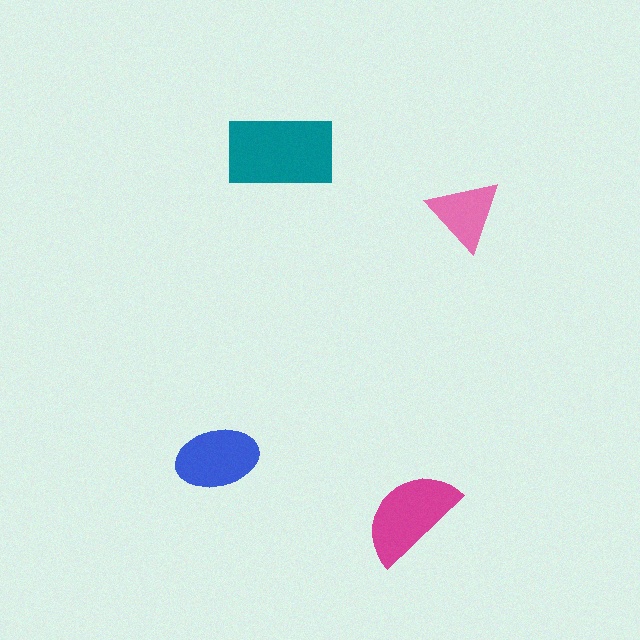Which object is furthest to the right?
The pink triangle is rightmost.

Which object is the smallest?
The pink triangle.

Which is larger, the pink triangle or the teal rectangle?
The teal rectangle.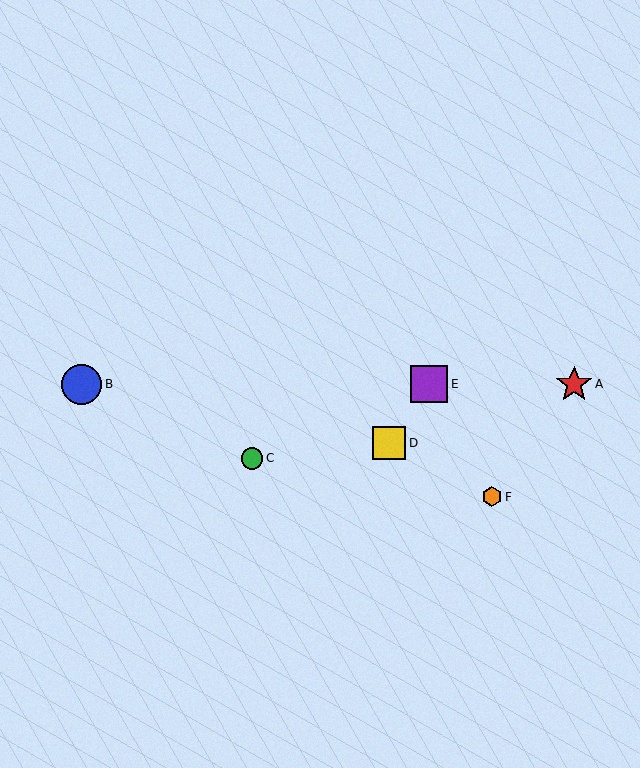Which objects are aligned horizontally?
Objects A, B, E are aligned horizontally.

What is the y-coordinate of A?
Object A is at y≈384.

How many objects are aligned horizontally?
3 objects (A, B, E) are aligned horizontally.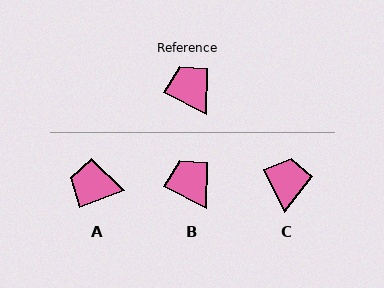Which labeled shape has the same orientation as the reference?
B.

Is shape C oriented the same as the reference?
No, it is off by about 36 degrees.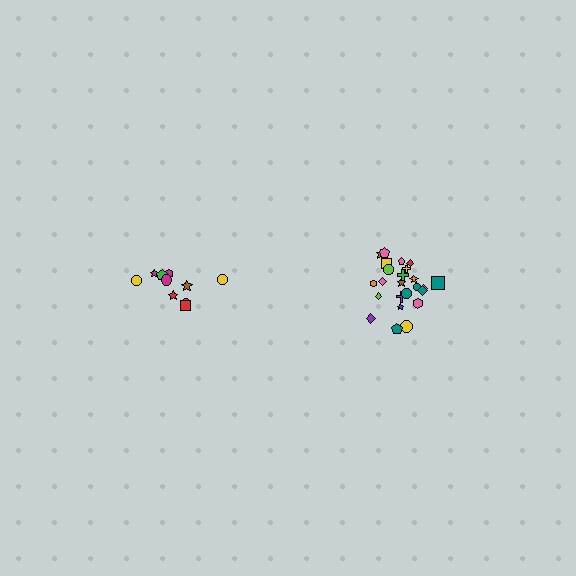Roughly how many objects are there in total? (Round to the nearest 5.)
Roughly 35 objects in total.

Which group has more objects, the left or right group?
The right group.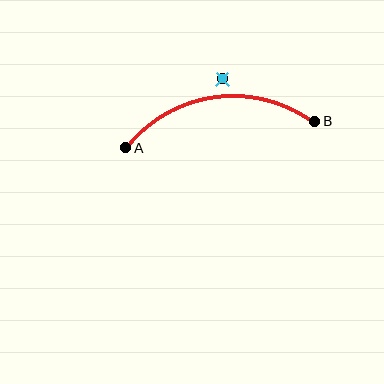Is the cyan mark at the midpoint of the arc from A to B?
No — the cyan mark does not lie on the arc at all. It sits slightly outside the curve.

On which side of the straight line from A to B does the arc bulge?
The arc bulges above the straight line connecting A and B.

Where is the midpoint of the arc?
The arc midpoint is the point on the curve farthest from the straight line joining A and B. It sits above that line.